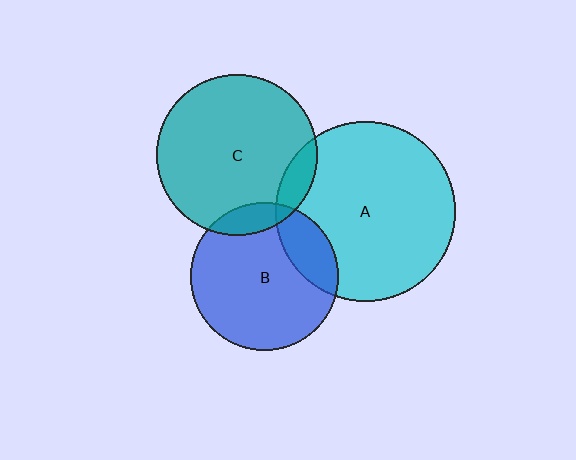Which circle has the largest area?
Circle A (cyan).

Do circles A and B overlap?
Yes.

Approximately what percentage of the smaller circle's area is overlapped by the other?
Approximately 20%.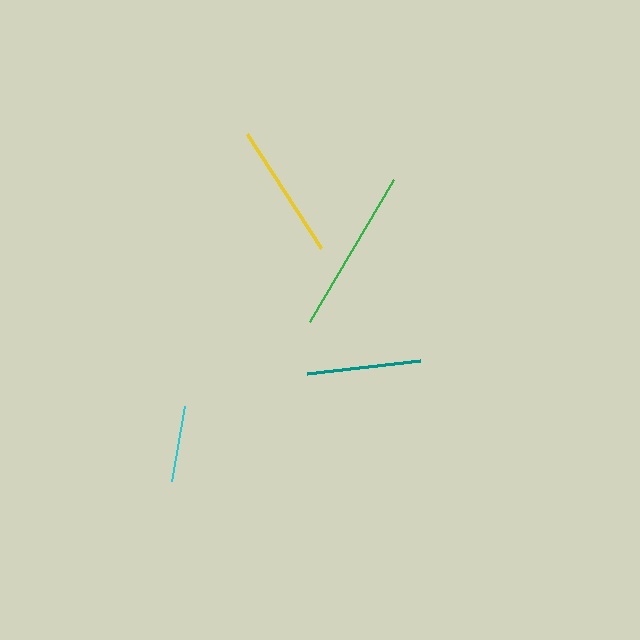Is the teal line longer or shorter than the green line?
The green line is longer than the teal line.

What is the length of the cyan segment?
The cyan segment is approximately 77 pixels long.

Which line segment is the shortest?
The cyan line is the shortest at approximately 77 pixels.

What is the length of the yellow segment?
The yellow segment is approximately 136 pixels long.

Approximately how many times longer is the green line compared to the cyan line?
The green line is approximately 2.2 times the length of the cyan line.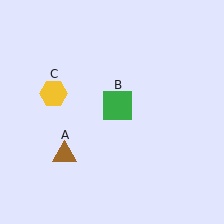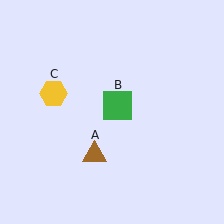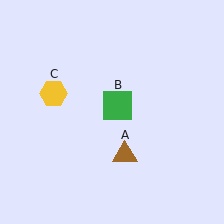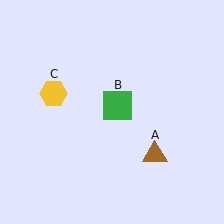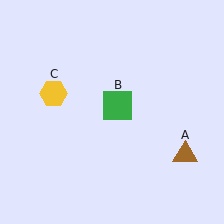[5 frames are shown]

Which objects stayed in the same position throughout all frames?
Green square (object B) and yellow hexagon (object C) remained stationary.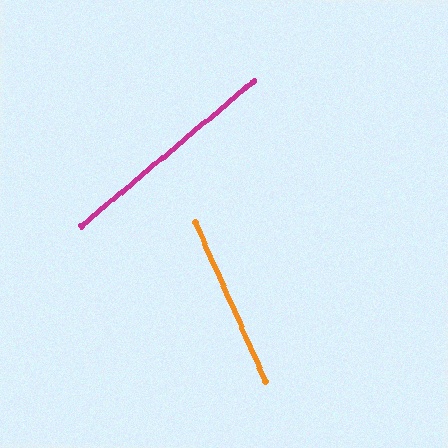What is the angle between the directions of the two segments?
Approximately 74 degrees.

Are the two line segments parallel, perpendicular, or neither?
Neither parallel nor perpendicular — they differ by about 74°.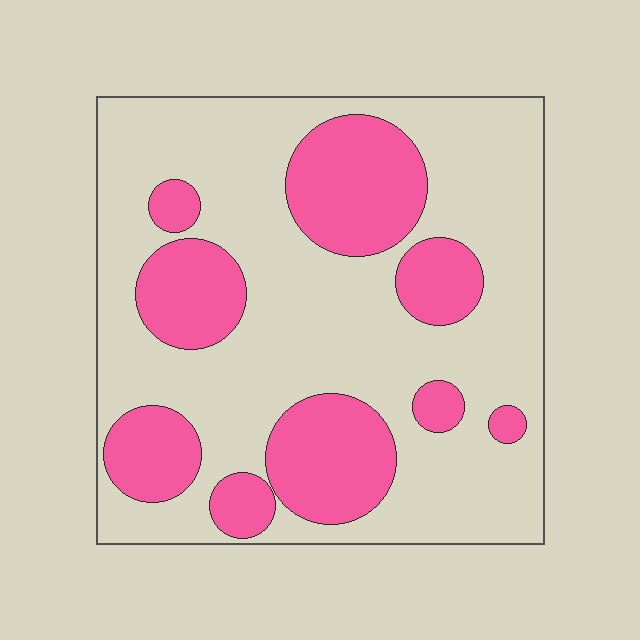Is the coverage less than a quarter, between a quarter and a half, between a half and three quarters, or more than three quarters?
Between a quarter and a half.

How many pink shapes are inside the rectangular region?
9.